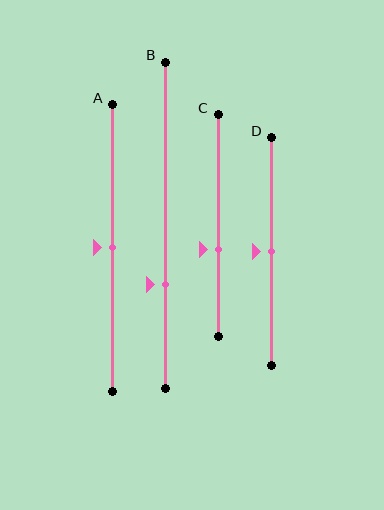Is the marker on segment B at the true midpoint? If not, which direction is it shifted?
No, the marker on segment B is shifted downward by about 18% of the segment length.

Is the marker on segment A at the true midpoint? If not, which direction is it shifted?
Yes, the marker on segment A is at the true midpoint.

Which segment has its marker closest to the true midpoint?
Segment A has its marker closest to the true midpoint.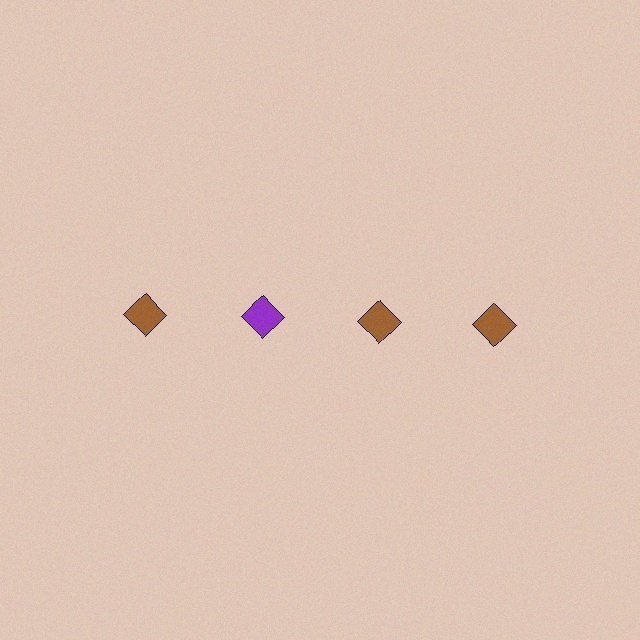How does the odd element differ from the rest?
It has a different color: purple instead of brown.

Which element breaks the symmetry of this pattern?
The purple diamond in the top row, second from left column breaks the symmetry. All other shapes are brown diamonds.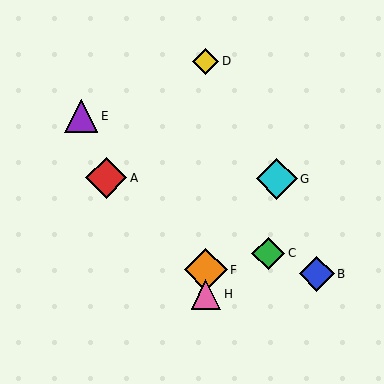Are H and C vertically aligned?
No, H is at x≈206 and C is at x≈268.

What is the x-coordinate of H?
Object H is at x≈206.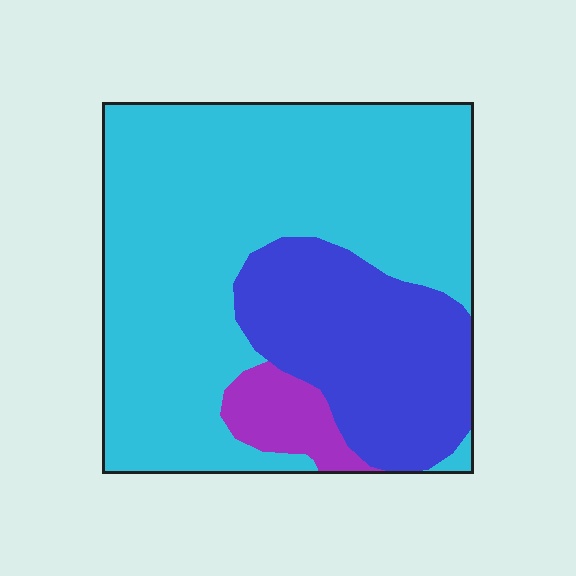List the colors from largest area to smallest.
From largest to smallest: cyan, blue, purple.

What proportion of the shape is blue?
Blue covers around 25% of the shape.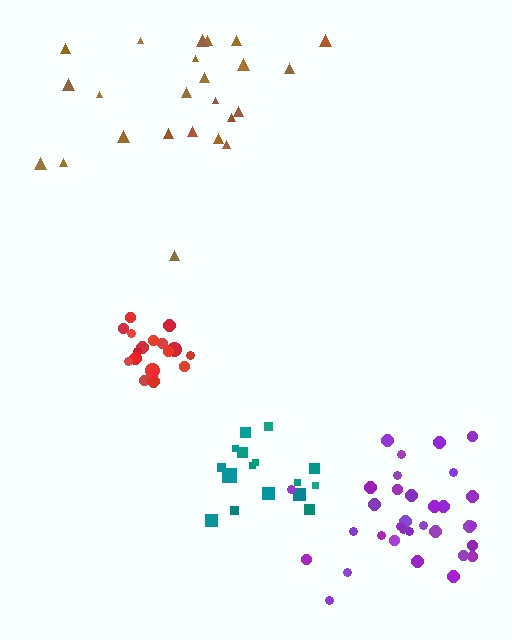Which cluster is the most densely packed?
Red.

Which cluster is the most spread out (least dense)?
Brown.